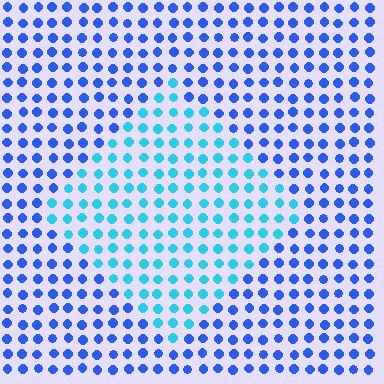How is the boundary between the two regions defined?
The boundary is defined purely by a slight shift in hue (about 37 degrees). Spacing, size, and orientation are identical on both sides.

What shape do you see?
I see a diamond.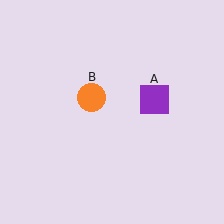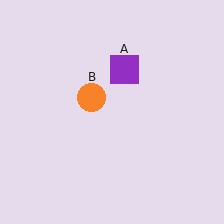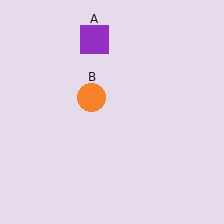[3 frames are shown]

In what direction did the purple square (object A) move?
The purple square (object A) moved up and to the left.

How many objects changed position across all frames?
1 object changed position: purple square (object A).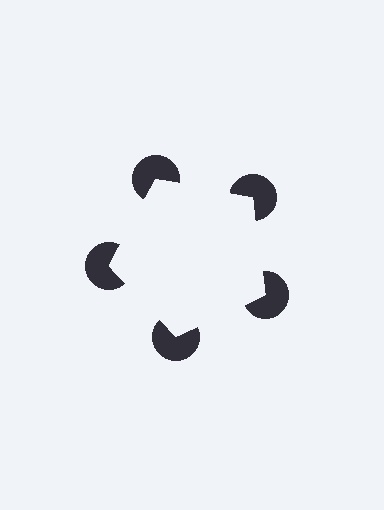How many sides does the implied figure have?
5 sides.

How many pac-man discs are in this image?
There are 5 — one at each vertex of the illusory pentagon.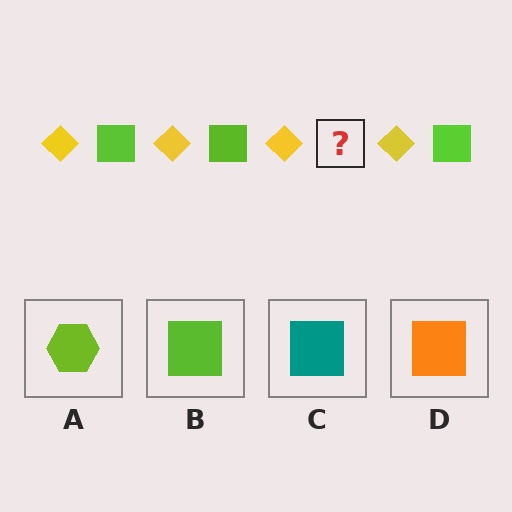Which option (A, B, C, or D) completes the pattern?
B.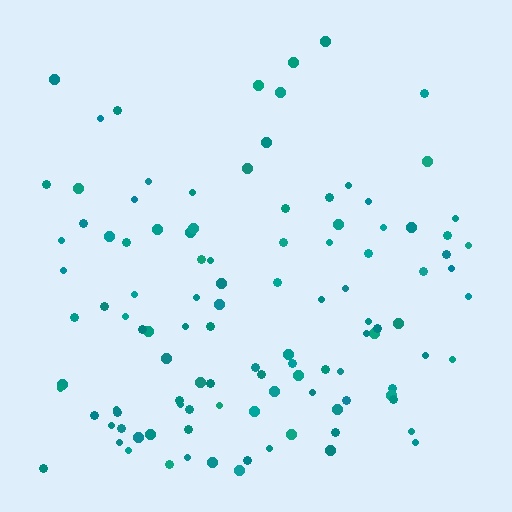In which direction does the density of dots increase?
From top to bottom, with the bottom side densest.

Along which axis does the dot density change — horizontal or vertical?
Vertical.